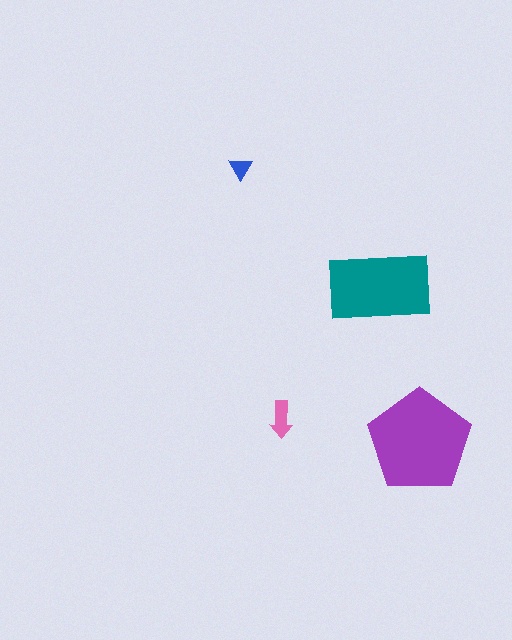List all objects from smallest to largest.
The blue triangle, the pink arrow, the teal rectangle, the purple pentagon.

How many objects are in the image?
There are 4 objects in the image.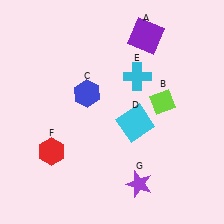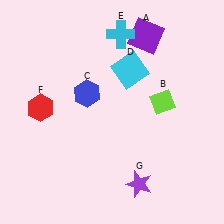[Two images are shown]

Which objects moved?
The objects that moved are: the cyan square (D), the cyan cross (E), the red hexagon (F).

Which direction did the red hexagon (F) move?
The red hexagon (F) moved up.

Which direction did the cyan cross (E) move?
The cyan cross (E) moved up.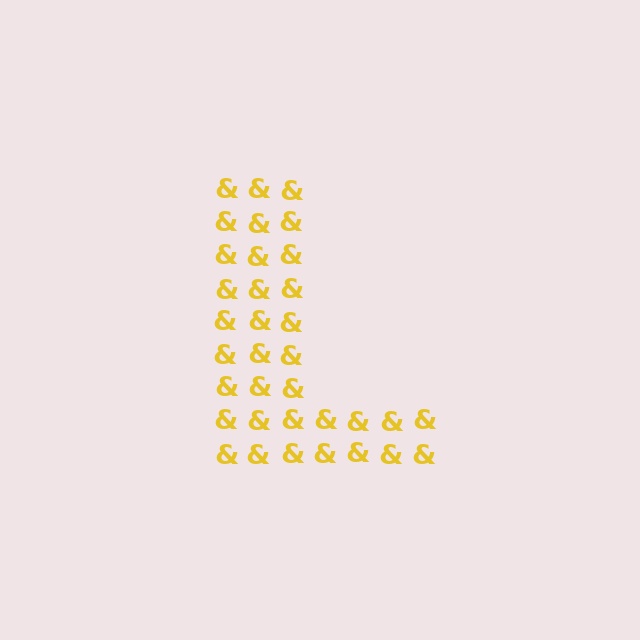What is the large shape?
The large shape is the letter L.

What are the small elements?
The small elements are ampersands.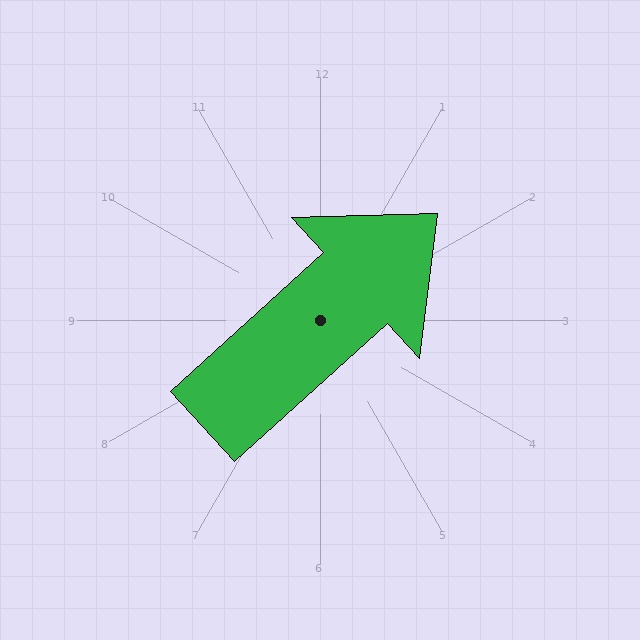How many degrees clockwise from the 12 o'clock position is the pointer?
Approximately 48 degrees.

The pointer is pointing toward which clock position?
Roughly 2 o'clock.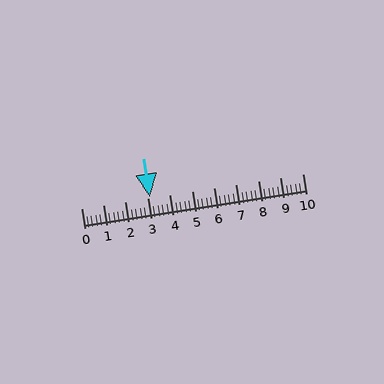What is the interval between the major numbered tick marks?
The major tick marks are spaced 1 units apart.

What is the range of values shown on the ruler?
The ruler shows values from 0 to 10.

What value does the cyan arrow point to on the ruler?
The cyan arrow points to approximately 3.1.